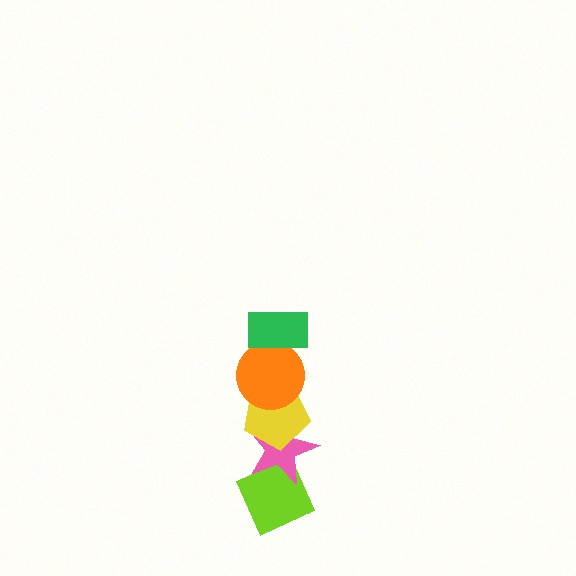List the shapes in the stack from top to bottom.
From top to bottom: the green rectangle, the orange circle, the yellow pentagon, the pink star, the lime diamond.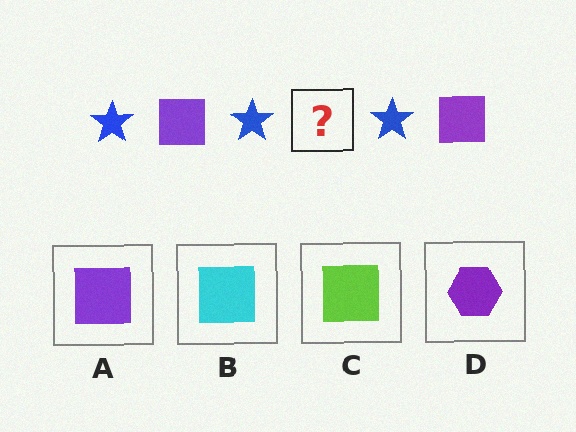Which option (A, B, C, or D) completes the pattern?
A.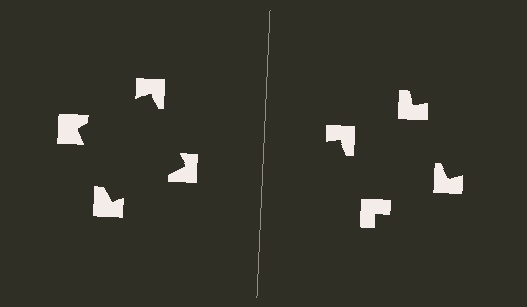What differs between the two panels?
The notched squares are positioned identically on both sides; only the wedge orientations differ. On the left they align to a square; on the right they are misaligned.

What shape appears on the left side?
An illusory square.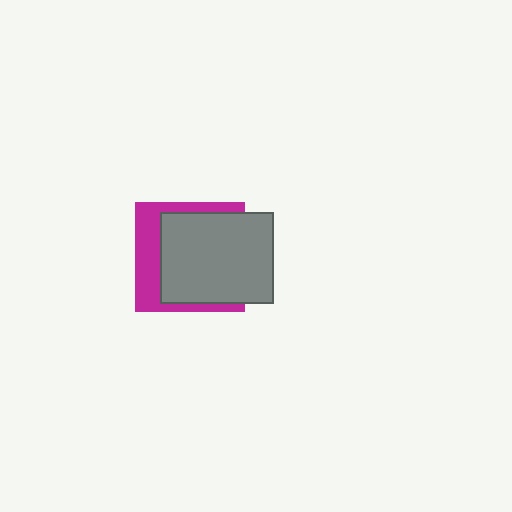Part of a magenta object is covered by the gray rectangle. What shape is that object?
It is a square.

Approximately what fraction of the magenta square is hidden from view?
Roughly 65% of the magenta square is hidden behind the gray rectangle.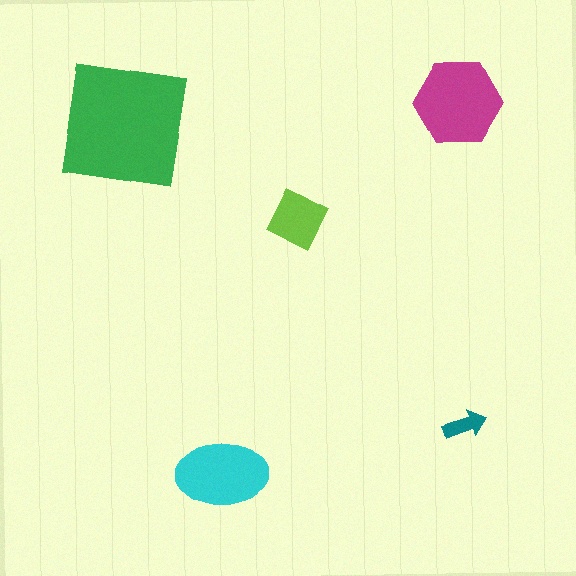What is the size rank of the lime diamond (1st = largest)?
4th.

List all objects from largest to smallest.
The green square, the magenta hexagon, the cyan ellipse, the lime diamond, the teal arrow.